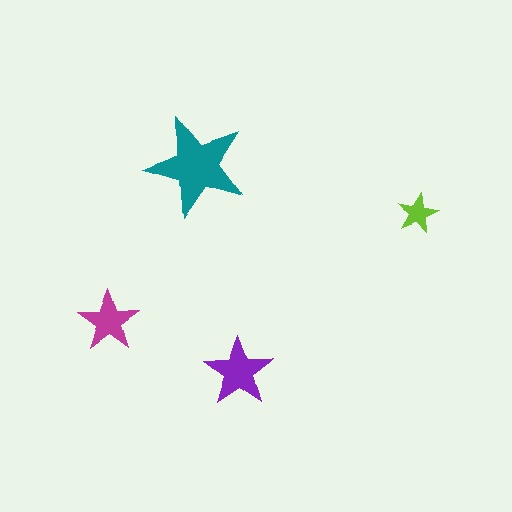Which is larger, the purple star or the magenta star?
The purple one.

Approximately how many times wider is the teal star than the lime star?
About 2.5 times wider.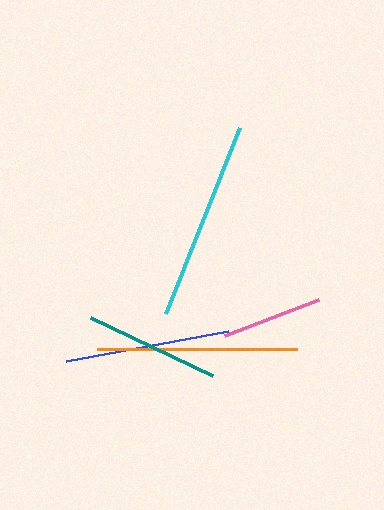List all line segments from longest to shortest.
From longest to shortest: cyan, orange, blue, teal, pink.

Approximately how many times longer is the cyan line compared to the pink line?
The cyan line is approximately 2.0 times the length of the pink line.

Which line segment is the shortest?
The pink line is the shortest at approximately 101 pixels.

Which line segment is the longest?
The cyan line is the longest at approximately 200 pixels.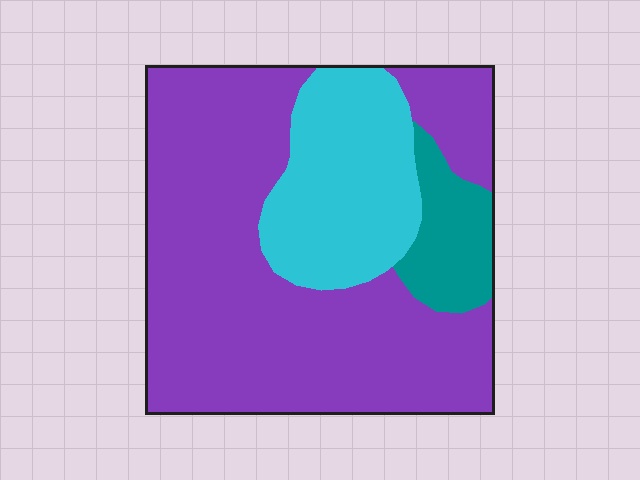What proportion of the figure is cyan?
Cyan covers around 25% of the figure.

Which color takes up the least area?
Teal, at roughly 10%.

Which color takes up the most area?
Purple, at roughly 65%.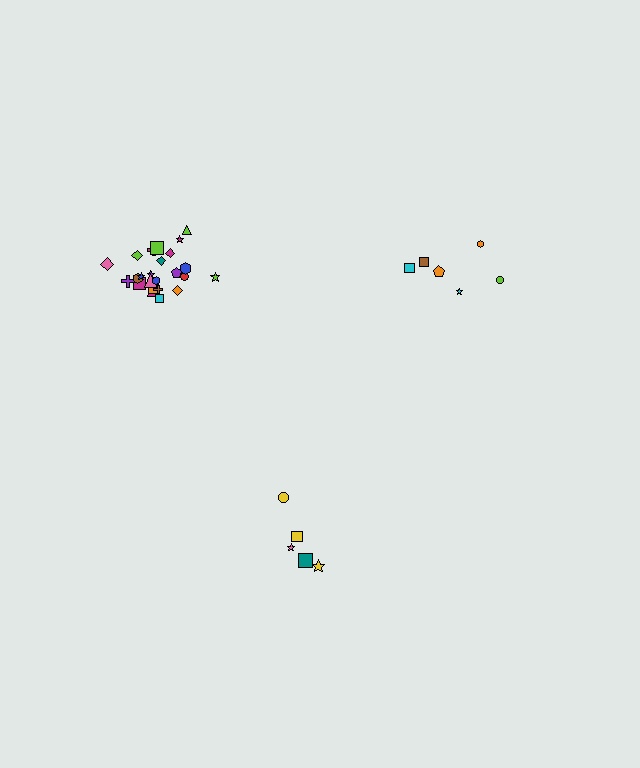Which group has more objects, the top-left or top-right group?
The top-left group.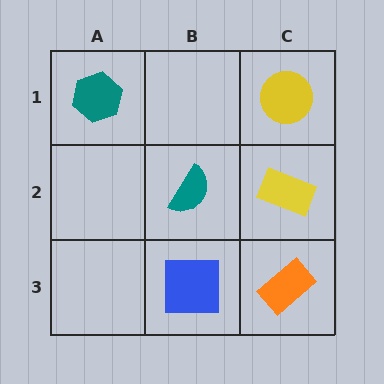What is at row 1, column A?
A teal hexagon.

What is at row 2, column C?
A yellow rectangle.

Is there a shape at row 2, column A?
No, that cell is empty.